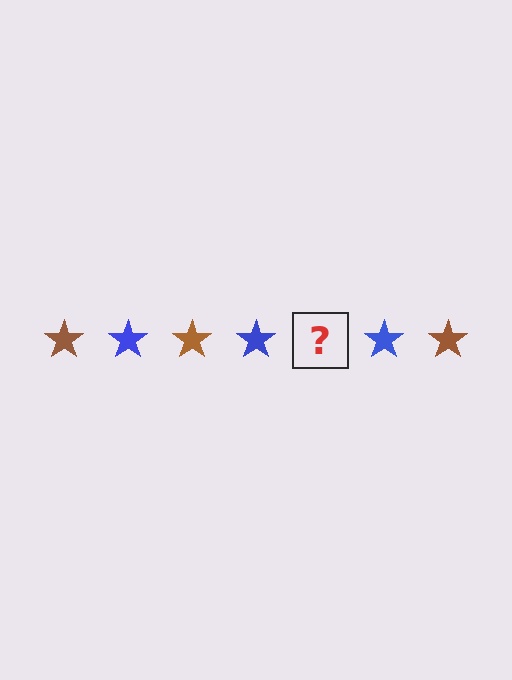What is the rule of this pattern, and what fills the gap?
The rule is that the pattern cycles through brown, blue stars. The gap should be filled with a brown star.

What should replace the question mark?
The question mark should be replaced with a brown star.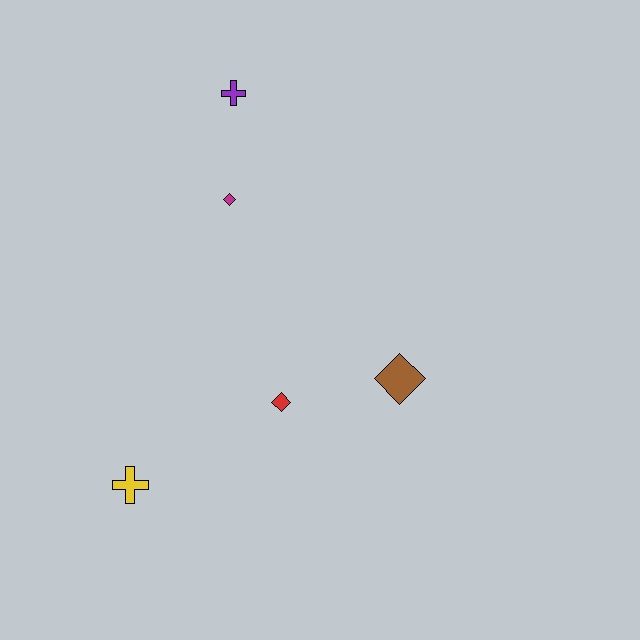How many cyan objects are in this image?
There are no cyan objects.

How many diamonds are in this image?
There are 3 diamonds.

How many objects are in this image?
There are 5 objects.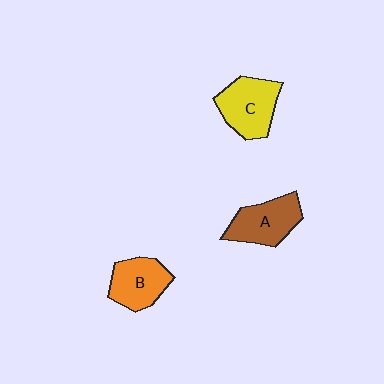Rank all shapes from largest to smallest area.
From largest to smallest: C (yellow), A (brown), B (orange).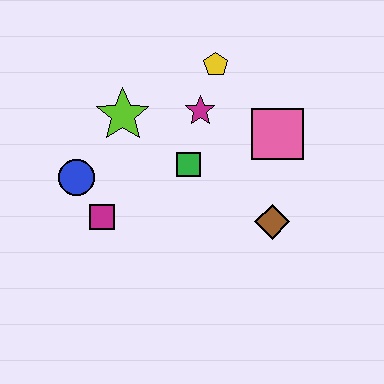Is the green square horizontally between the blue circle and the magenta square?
No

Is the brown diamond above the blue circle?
No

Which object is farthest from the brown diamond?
The blue circle is farthest from the brown diamond.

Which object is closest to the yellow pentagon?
The magenta star is closest to the yellow pentagon.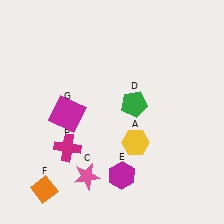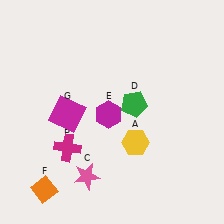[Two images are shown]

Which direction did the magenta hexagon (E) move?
The magenta hexagon (E) moved up.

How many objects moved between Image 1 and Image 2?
1 object moved between the two images.